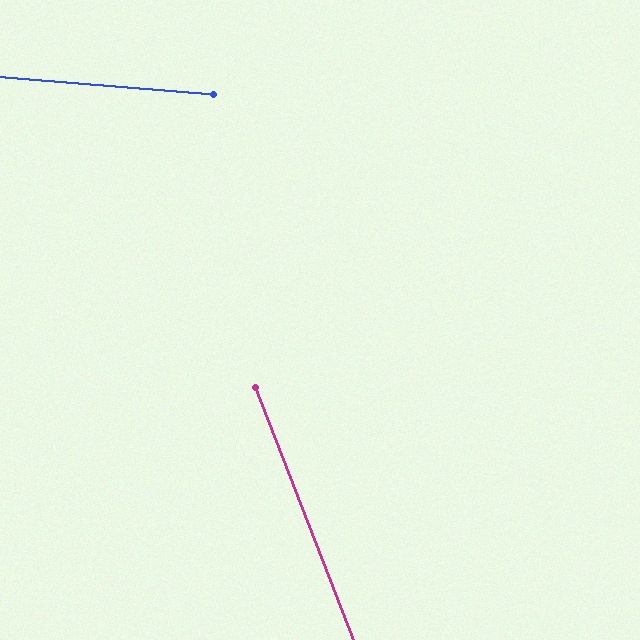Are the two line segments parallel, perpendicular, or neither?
Neither parallel nor perpendicular — they differ by about 64°.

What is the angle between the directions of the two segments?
Approximately 64 degrees.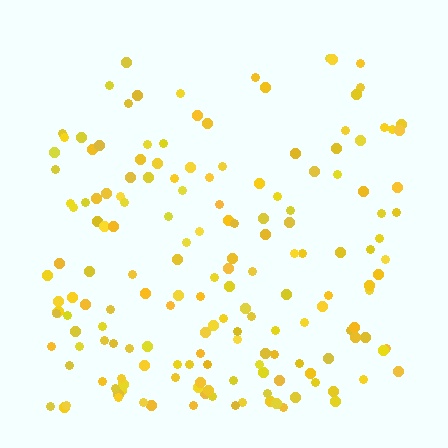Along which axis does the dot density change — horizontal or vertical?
Vertical.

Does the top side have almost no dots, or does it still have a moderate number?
Still a moderate number, just noticeably fewer than the bottom.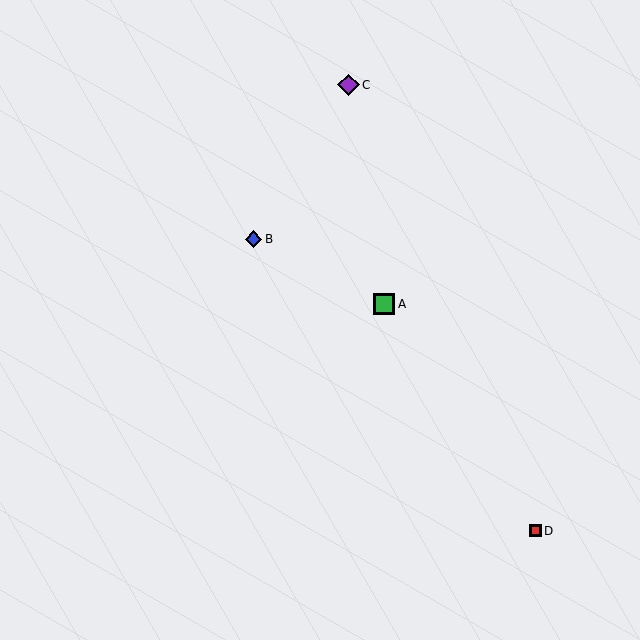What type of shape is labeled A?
Shape A is a green square.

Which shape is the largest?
The green square (labeled A) is the largest.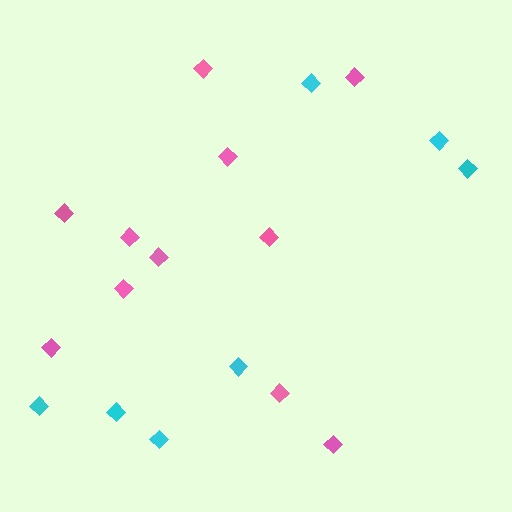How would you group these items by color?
There are 2 groups: one group of pink diamonds (11) and one group of cyan diamonds (7).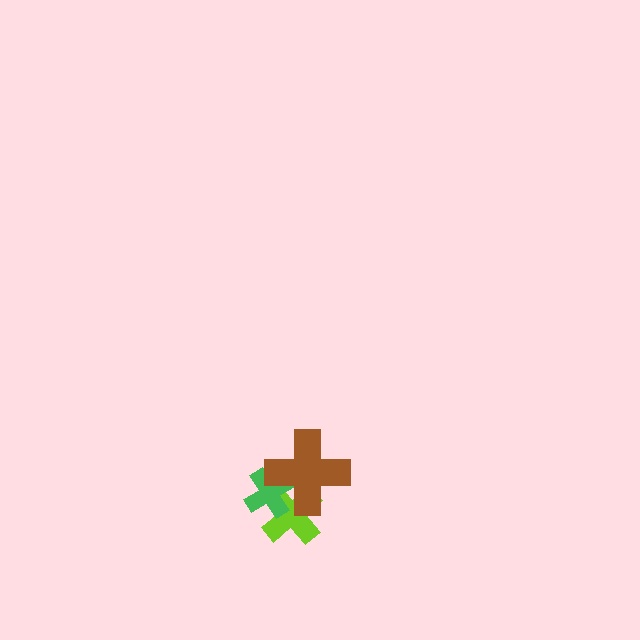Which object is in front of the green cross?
The brown cross is in front of the green cross.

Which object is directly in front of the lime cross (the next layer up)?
The green cross is directly in front of the lime cross.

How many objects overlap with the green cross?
2 objects overlap with the green cross.